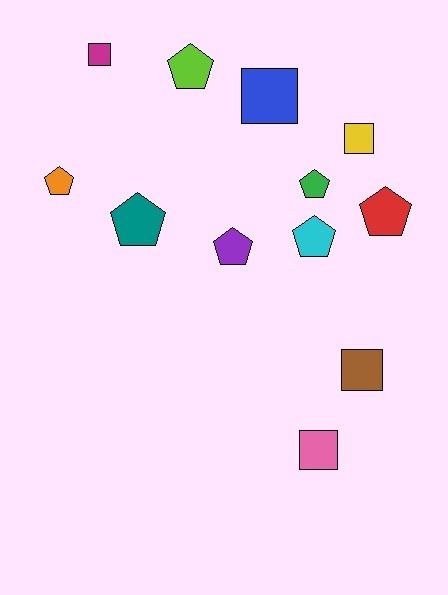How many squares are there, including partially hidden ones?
There are 5 squares.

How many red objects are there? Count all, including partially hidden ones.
There is 1 red object.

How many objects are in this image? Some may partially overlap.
There are 12 objects.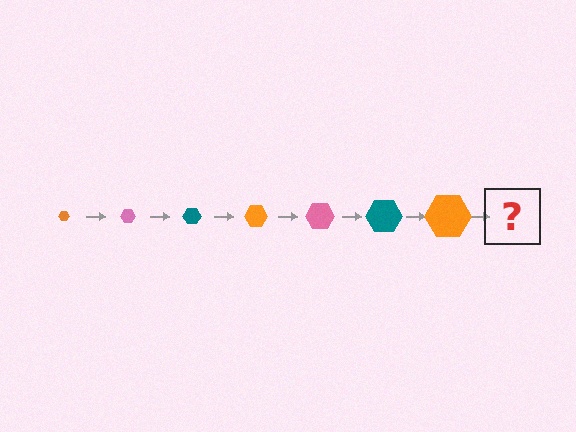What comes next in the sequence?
The next element should be a pink hexagon, larger than the previous one.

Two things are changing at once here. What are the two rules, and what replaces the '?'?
The two rules are that the hexagon grows larger each step and the color cycles through orange, pink, and teal. The '?' should be a pink hexagon, larger than the previous one.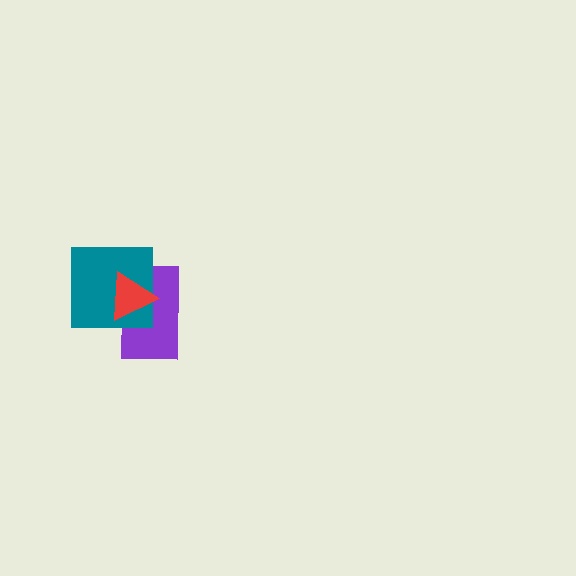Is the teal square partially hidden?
Yes, it is partially covered by another shape.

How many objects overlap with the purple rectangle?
2 objects overlap with the purple rectangle.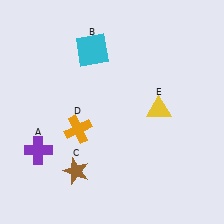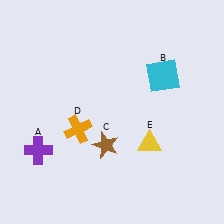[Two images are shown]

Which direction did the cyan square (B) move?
The cyan square (B) moved right.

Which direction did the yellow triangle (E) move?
The yellow triangle (E) moved down.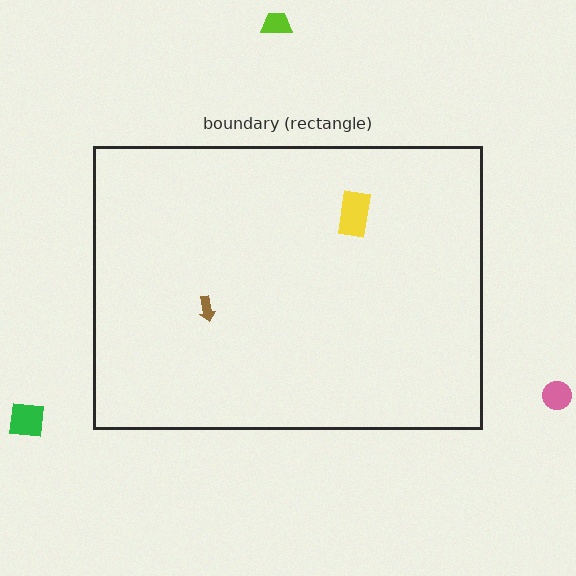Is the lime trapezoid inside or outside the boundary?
Outside.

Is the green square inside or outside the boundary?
Outside.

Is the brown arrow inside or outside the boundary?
Inside.